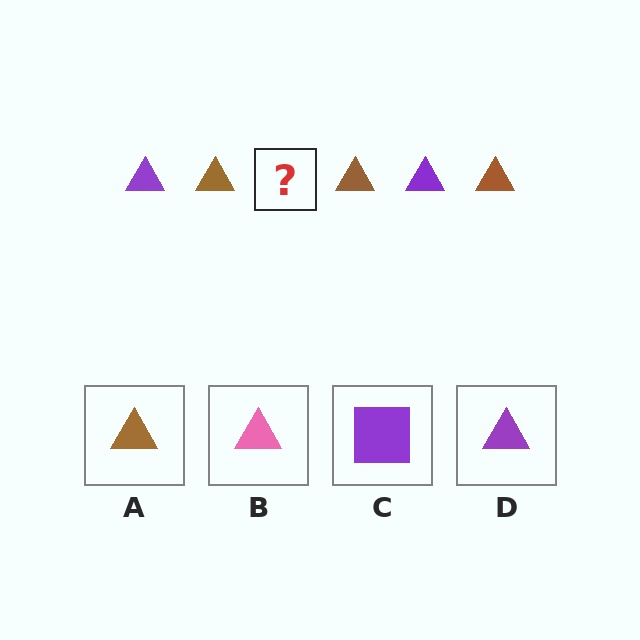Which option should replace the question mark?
Option D.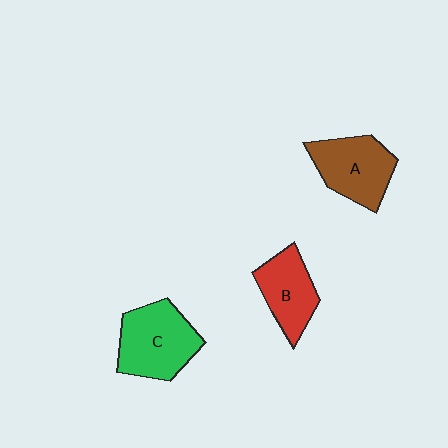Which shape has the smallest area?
Shape B (red).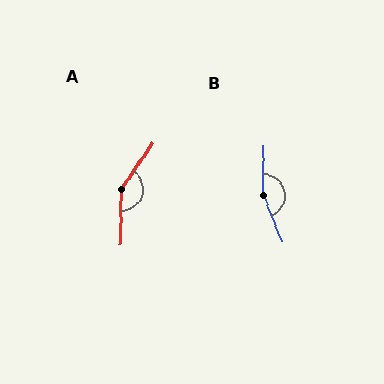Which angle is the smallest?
A, at approximately 146 degrees.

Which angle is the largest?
B, at approximately 158 degrees.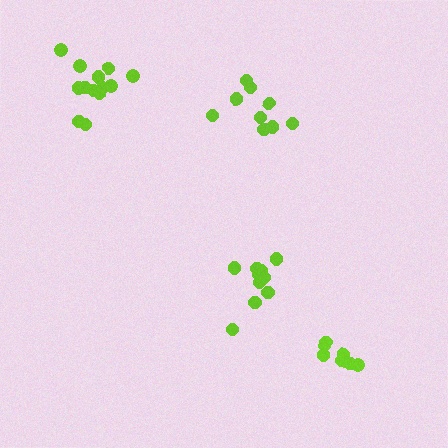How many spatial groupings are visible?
There are 4 spatial groupings.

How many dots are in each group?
Group 1: 11 dots, Group 2: 9 dots, Group 3: 7 dots, Group 4: 13 dots (40 total).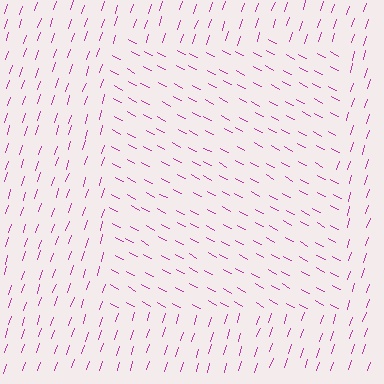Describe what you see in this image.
The image is filled with small magenta line segments. A rectangle region in the image has lines oriented differently from the surrounding lines, creating a visible texture boundary.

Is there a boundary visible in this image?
Yes, there is a texture boundary formed by a change in line orientation.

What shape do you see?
I see a rectangle.